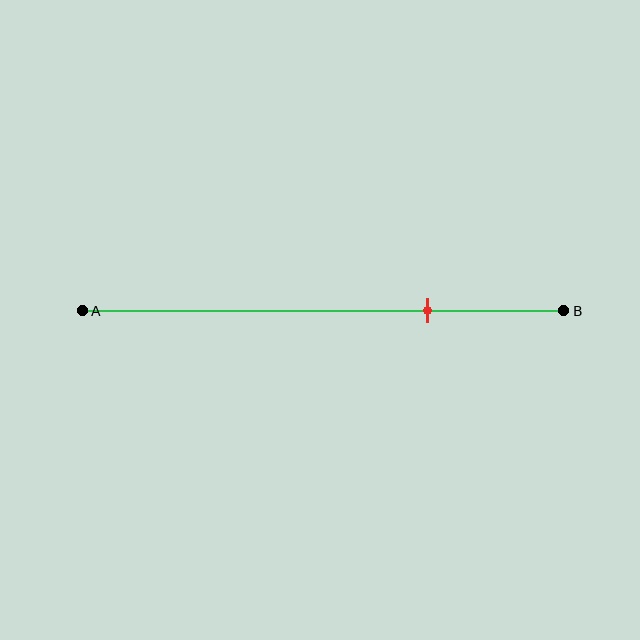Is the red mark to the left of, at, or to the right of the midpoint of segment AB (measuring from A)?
The red mark is to the right of the midpoint of segment AB.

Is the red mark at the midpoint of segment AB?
No, the mark is at about 70% from A, not at the 50% midpoint.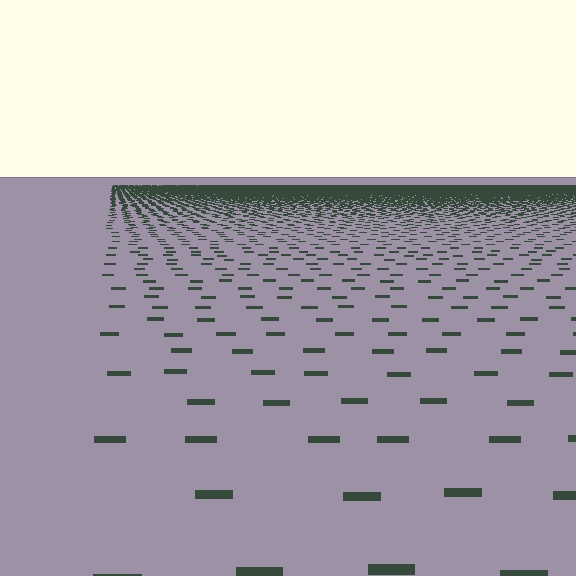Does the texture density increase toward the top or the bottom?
Density increases toward the top.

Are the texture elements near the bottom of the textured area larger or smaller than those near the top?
Larger. Near the bottom, elements are closer to the viewer and appear at a bigger on-screen size.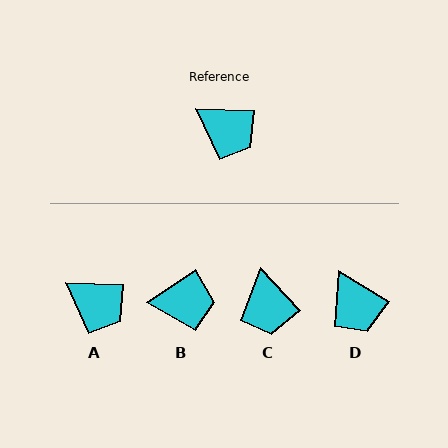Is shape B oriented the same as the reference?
No, it is off by about 35 degrees.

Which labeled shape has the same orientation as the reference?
A.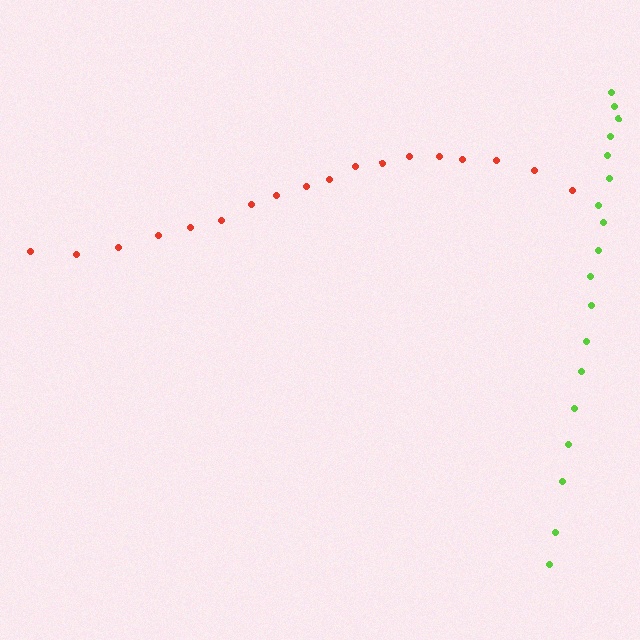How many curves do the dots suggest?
There are 2 distinct paths.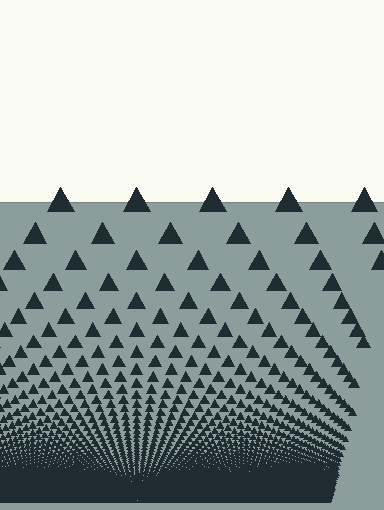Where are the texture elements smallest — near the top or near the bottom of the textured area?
Near the bottom.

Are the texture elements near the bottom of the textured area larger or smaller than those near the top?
Smaller. The gradient is inverted — elements near the bottom are smaller and denser.